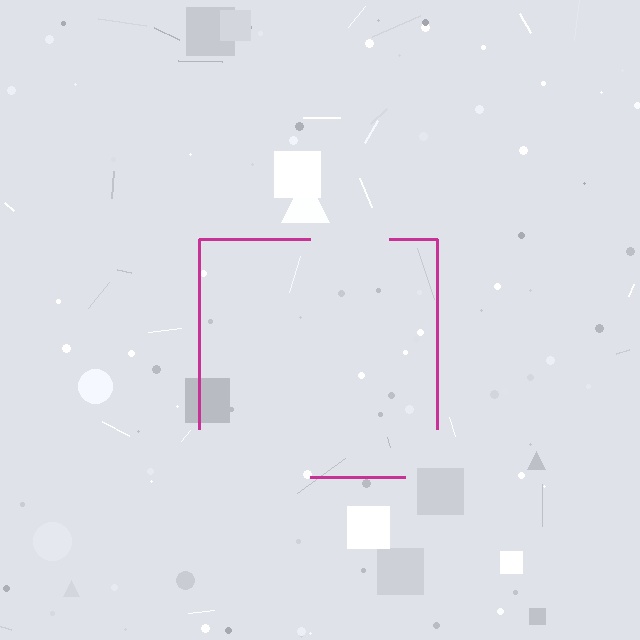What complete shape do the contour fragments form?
The contour fragments form a square.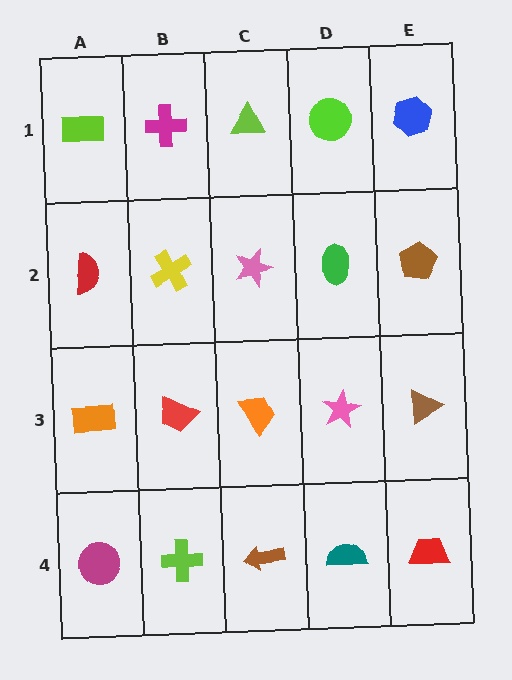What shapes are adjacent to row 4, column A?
An orange rectangle (row 3, column A), a lime cross (row 4, column B).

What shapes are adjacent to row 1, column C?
A pink star (row 2, column C), a magenta cross (row 1, column B), a lime circle (row 1, column D).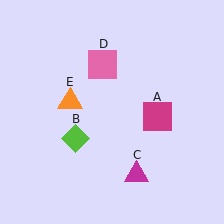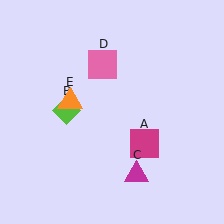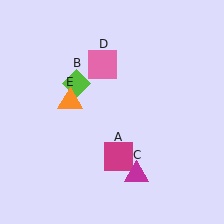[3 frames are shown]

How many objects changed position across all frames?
2 objects changed position: magenta square (object A), lime diamond (object B).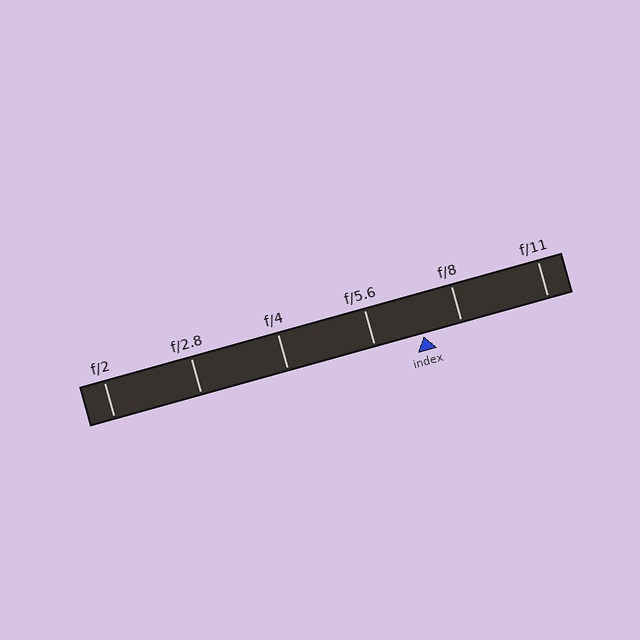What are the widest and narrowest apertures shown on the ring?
The widest aperture shown is f/2 and the narrowest is f/11.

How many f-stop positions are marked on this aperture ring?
There are 6 f-stop positions marked.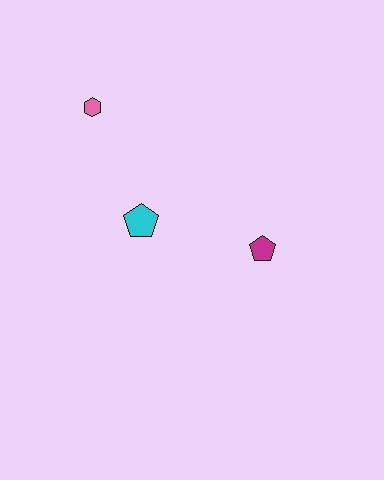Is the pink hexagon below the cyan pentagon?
No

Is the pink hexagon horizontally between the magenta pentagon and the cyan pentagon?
No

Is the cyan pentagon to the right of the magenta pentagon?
No